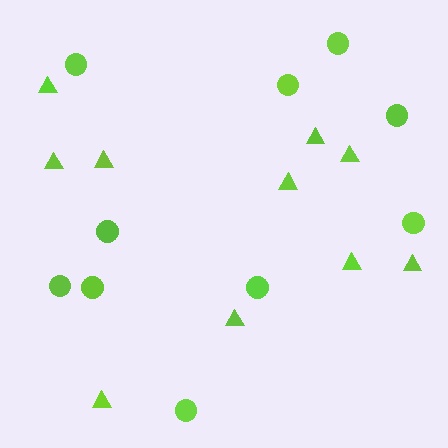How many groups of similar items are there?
There are 2 groups: one group of triangles (10) and one group of circles (10).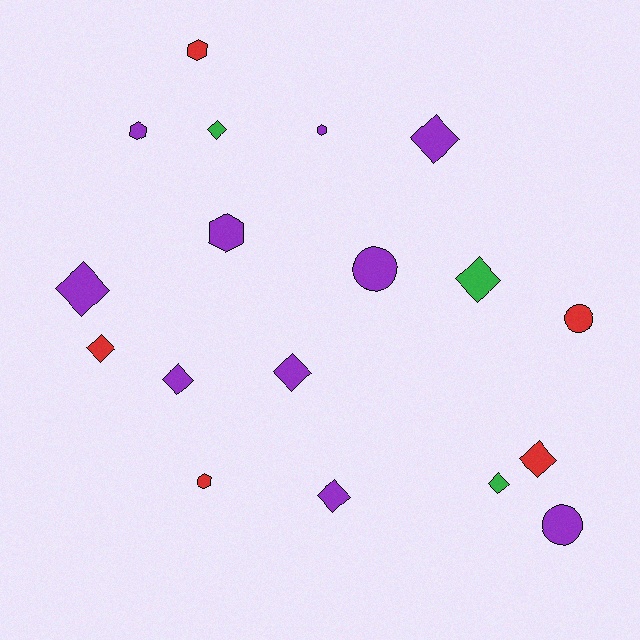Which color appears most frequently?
Purple, with 10 objects.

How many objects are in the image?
There are 18 objects.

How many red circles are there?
There is 1 red circle.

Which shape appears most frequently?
Diamond, with 10 objects.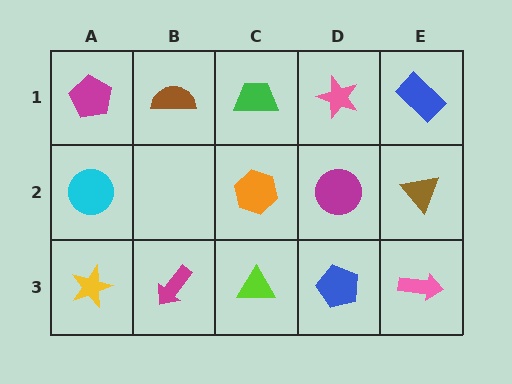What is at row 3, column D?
A blue pentagon.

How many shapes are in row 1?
5 shapes.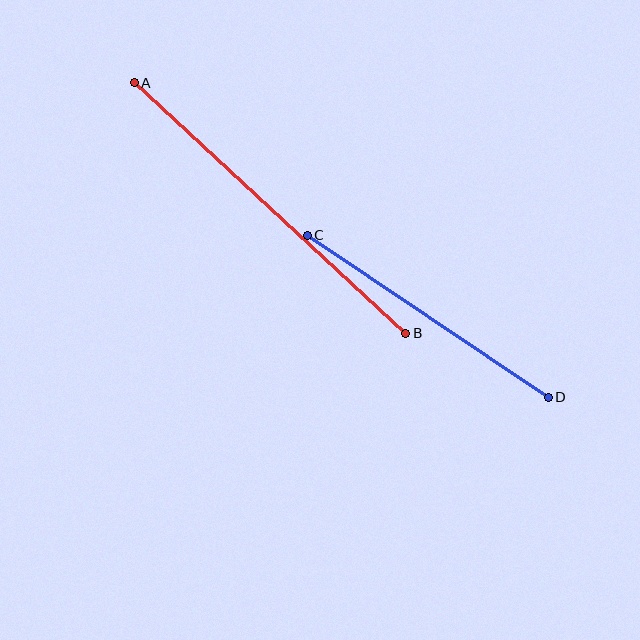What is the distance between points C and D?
The distance is approximately 290 pixels.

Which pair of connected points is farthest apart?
Points A and B are farthest apart.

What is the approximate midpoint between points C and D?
The midpoint is at approximately (428, 316) pixels.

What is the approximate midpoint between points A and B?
The midpoint is at approximately (270, 208) pixels.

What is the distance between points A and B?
The distance is approximately 369 pixels.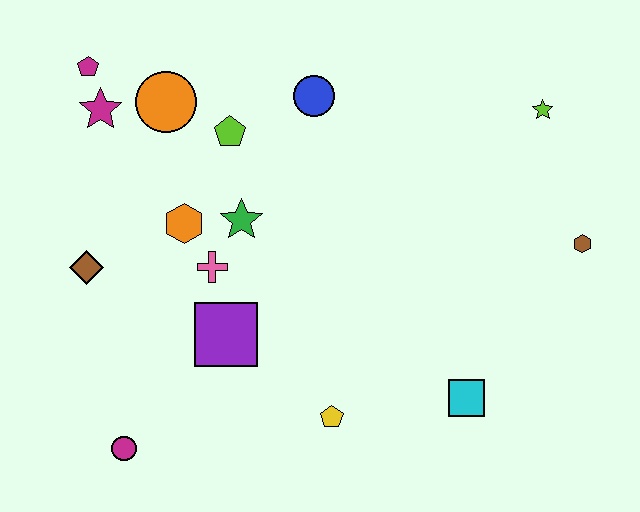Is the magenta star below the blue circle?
Yes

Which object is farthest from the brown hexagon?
The magenta pentagon is farthest from the brown hexagon.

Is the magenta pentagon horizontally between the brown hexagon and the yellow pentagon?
No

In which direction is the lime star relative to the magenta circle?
The lime star is to the right of the magenta circle.